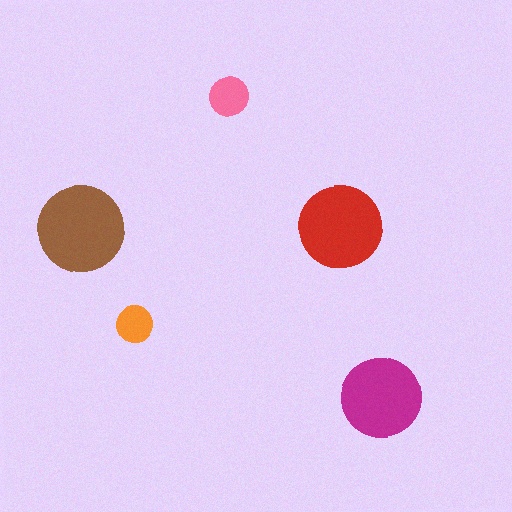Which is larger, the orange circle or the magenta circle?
The magenta one.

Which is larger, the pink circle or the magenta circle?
The magenta one.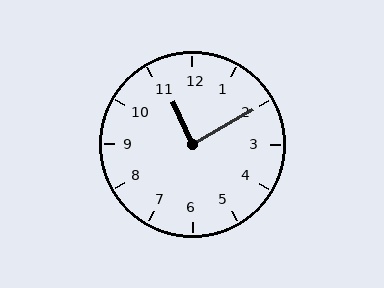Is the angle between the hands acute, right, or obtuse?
It is right.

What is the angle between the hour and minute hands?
Approximately 85 degrees.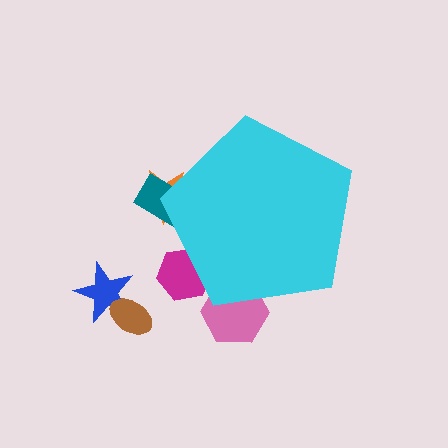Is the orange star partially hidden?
Yes, the orange star is partially hidden behind the cyan pentagon.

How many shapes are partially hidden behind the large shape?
4 shapes are partially hidden.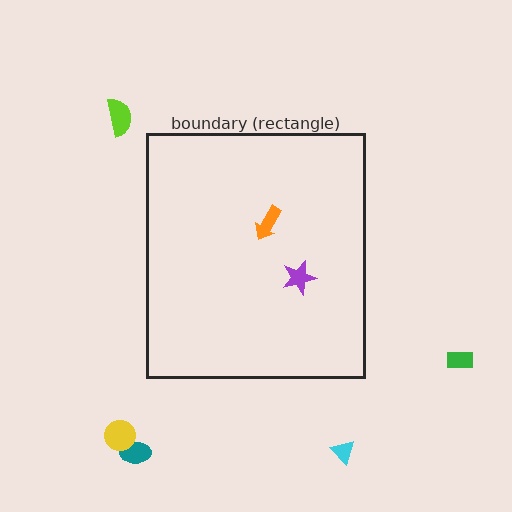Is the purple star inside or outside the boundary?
Inside.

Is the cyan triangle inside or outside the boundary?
Outside.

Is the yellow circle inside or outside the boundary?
Outside.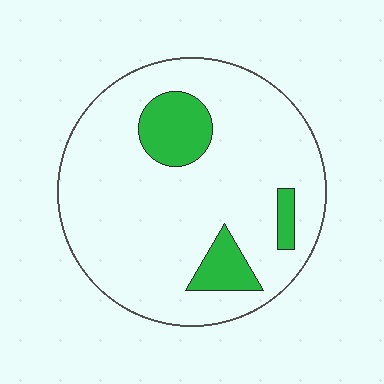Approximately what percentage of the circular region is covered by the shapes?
Approximately 15%.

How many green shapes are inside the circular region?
3.